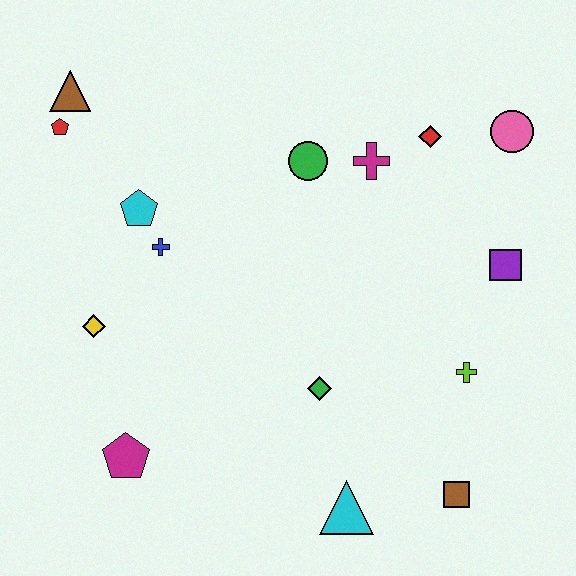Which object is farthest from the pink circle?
The magenta pentagon is farthest from the pink circle.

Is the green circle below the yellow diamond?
No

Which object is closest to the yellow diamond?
The blue cross is closest to the yellow diamond.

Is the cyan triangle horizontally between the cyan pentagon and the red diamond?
Yes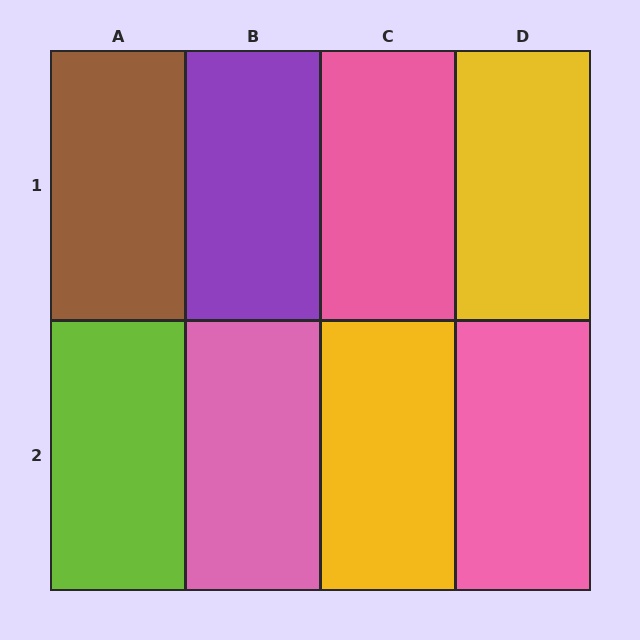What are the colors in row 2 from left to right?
Lime, pink, yellow, pink.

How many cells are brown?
1 cell is brown.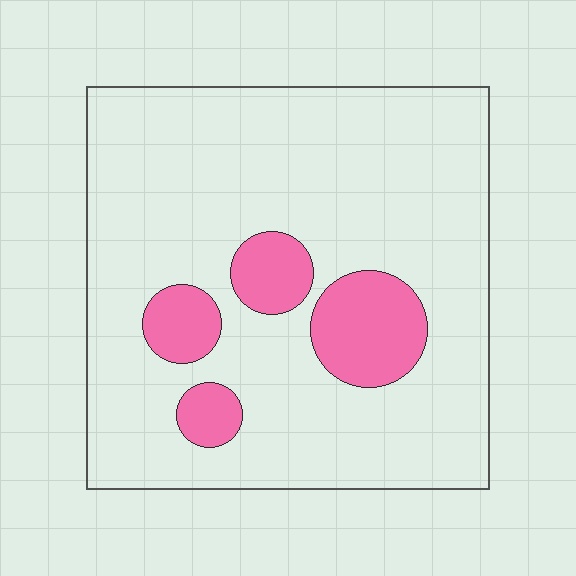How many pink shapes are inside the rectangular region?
4.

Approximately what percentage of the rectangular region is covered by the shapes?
Approximately 15%.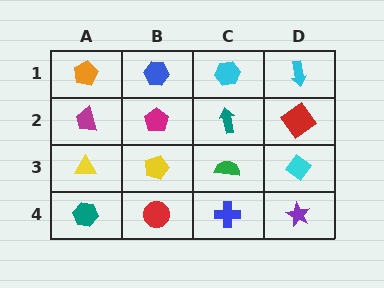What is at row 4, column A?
A teal hexagon.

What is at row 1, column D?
A cyan arrow.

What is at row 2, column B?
A magenta pentagon.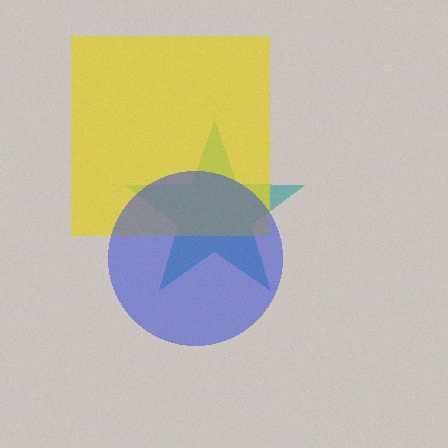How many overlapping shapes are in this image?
There are 3 overlapping shapes in the image.